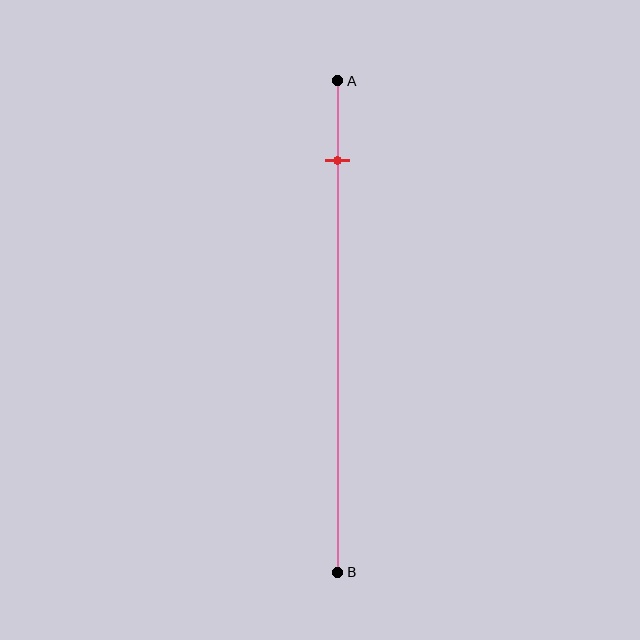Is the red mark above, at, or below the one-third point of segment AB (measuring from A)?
The red mark is above the one-third point of segment AB.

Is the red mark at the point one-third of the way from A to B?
No, the mark is at about 15% from A, not at the 33% one-third point.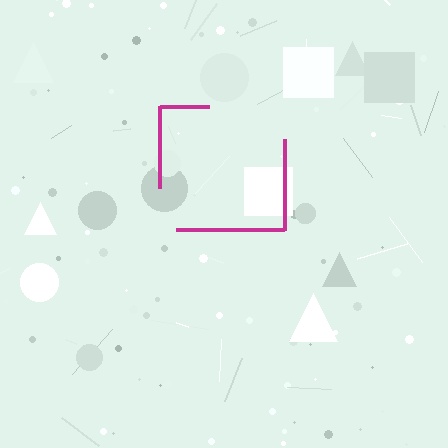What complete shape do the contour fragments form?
The contour fragments form a square.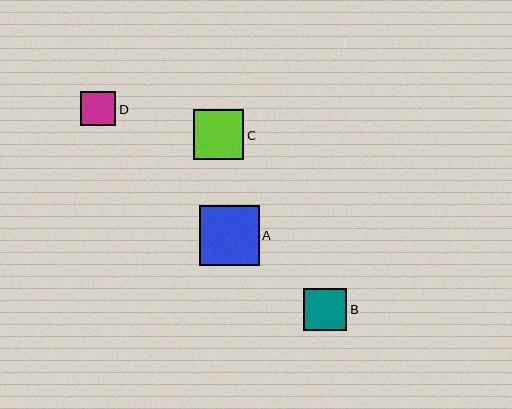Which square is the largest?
Square A is the largest with a size of approximately 60 pixels.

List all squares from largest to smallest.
From largest to smallest: A, C, B, D.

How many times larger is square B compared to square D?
Square B is approximately 1.2 times the size of square D.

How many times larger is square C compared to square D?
Square C is approximately 1.4 times the size of square D.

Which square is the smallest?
Square D is the smallest with a size of approximately 35 pixels.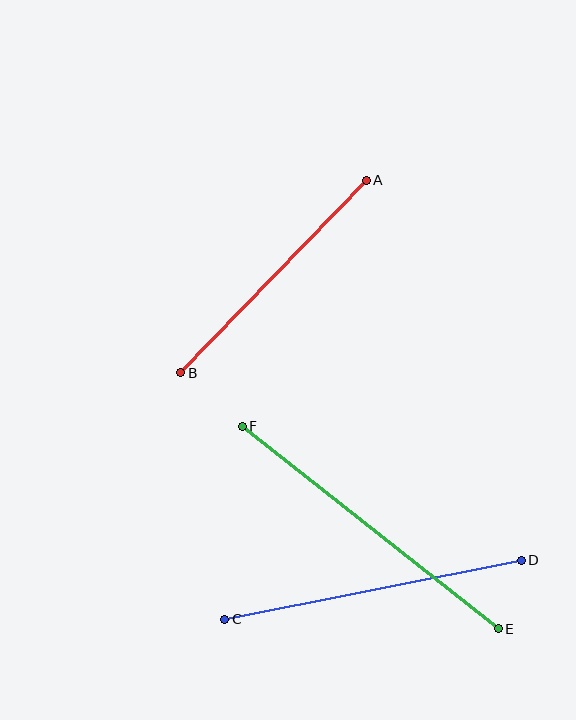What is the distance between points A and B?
The distance is approximately 267 pixels.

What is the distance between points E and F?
The distance is approximately 326 pixels.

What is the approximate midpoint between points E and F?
The midpoint is at approximately (370, 528) pixels.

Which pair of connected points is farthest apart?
Points E and F are farthest apart.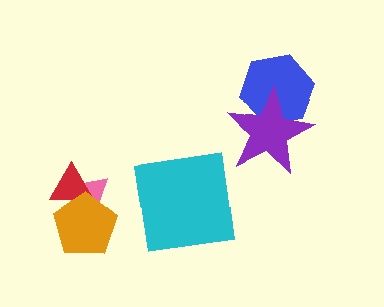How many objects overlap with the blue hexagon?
1 object overlaps with the blue hexagon.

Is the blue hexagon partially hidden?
Yes, it is partially covered by another shape.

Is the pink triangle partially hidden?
Yes, it is partially covered by another shape.